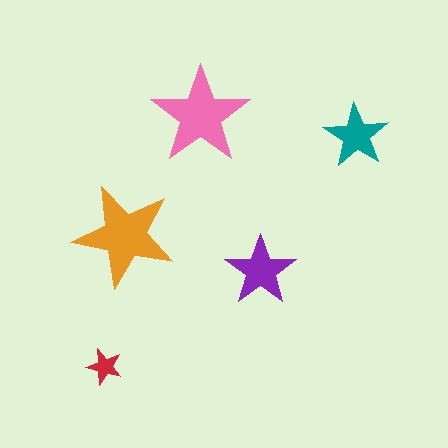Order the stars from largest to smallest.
the orange one, the pink one, the purple one, the teal one, the red one.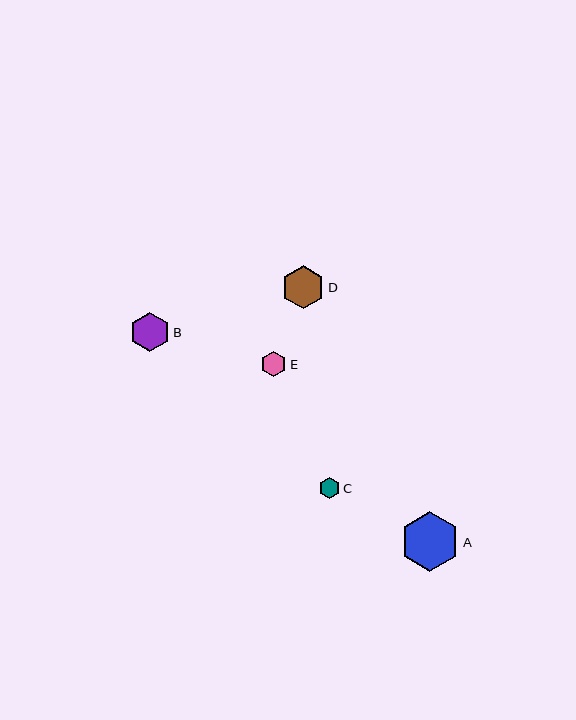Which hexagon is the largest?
Hexagon A is the largest with a size of approximately 60 pixels.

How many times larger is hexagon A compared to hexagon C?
Hexagon A is approximately 2.9 times the size of hexagon C.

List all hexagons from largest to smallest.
From largest to smallest: A, D, B, E, C.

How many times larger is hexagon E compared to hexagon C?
Hexagon E is approximately 1.2 times the size of hexagon C.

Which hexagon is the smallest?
Hexagon C is the smallest with a size of approximately 21 pixels.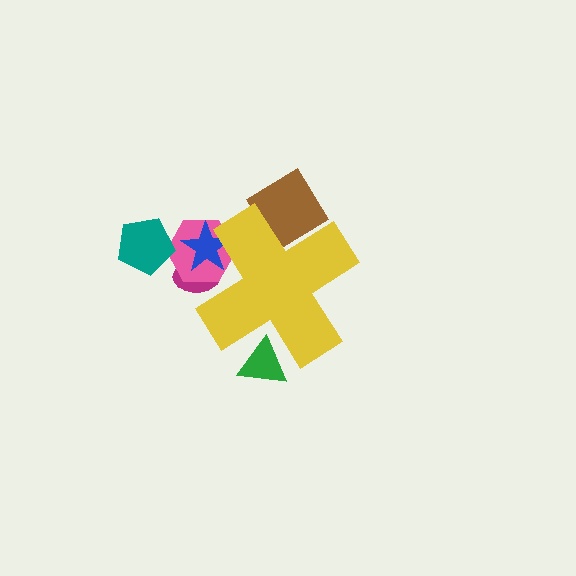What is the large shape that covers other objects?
A yellow cross.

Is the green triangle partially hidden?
Yes, the green triangle is partially hidden behind the yellow cross.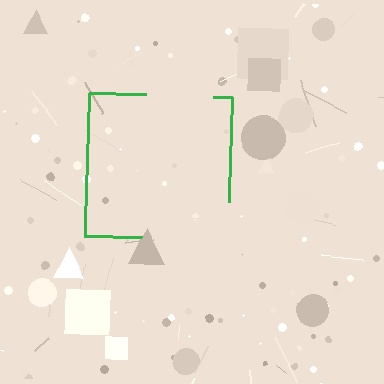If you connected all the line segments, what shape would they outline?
They would outline a square.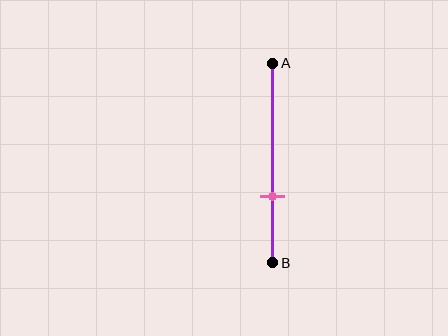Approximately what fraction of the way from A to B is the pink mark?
The pink mark is approximately 65% of the way from A to B.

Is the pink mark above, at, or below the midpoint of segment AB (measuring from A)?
The pink mark is below the midpoint of segment AB.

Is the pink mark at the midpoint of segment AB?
No, the mark is at about 65% from A, not at the 50% midpoint.